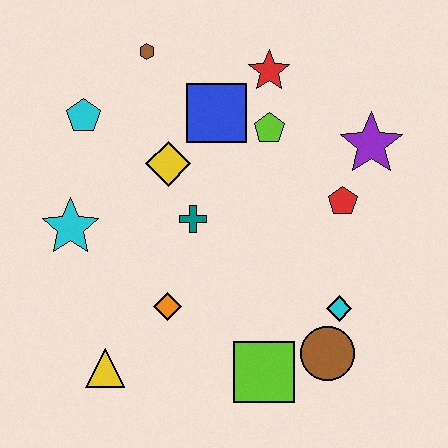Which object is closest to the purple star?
The red pentagon is closest to the purple star.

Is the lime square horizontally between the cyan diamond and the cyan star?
Yes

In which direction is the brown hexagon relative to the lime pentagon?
The brown hexagon is to the left of the lime pentagon.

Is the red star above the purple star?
Yes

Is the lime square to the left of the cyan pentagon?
No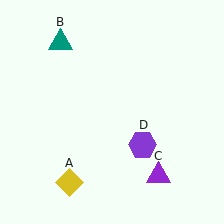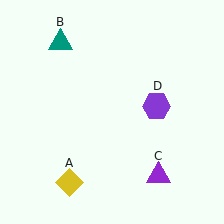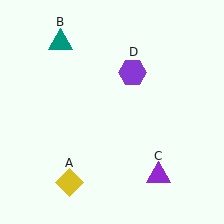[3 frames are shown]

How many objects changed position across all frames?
1 object changed position: purple hexagon (object D).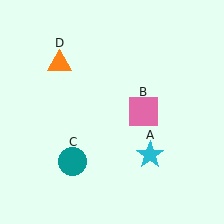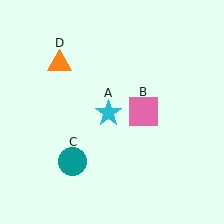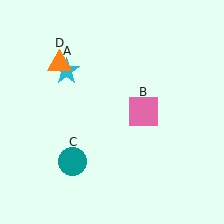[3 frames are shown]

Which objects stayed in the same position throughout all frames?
Pink square (object B) and teal circle (object C) and orange triangle (object D) remained stationary.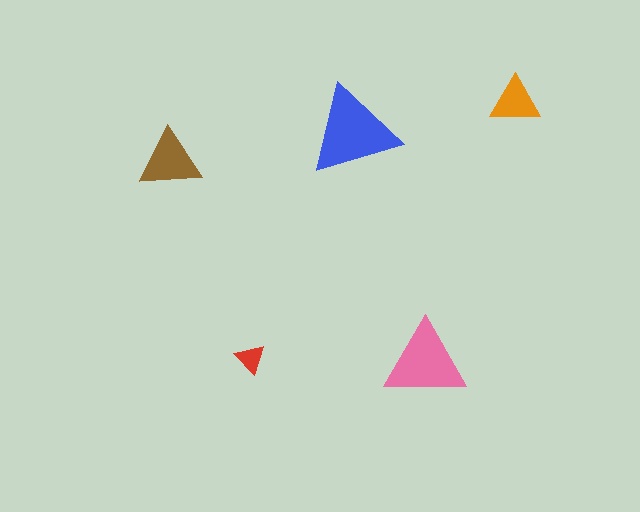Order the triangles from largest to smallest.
the blue one, the pink one, the brown one, the orange one, the red one.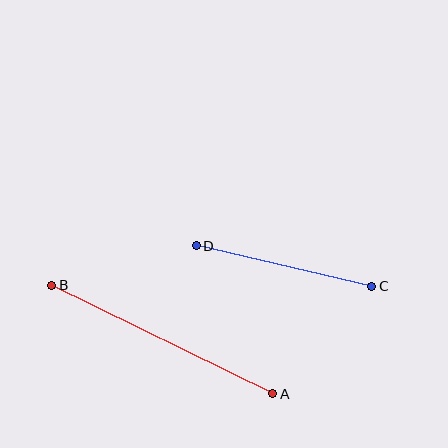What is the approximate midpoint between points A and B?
The midpoint is at approximately (162, 340) pixels.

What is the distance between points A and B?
The distance is approximately 246 pixels.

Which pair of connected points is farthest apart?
Points A and B are farthest apart.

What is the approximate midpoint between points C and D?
The midpoint is at approximately (284, 266) pixels.